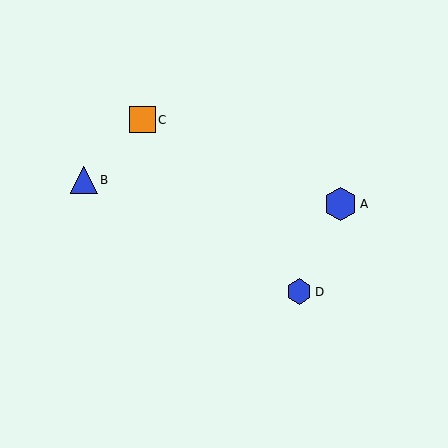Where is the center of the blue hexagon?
The center of the blue hexagon is at (299, 292).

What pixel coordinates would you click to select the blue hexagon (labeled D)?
Click at (299, 292) to select the blue hexagon D.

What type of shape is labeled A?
Shape A is a blue hexagon.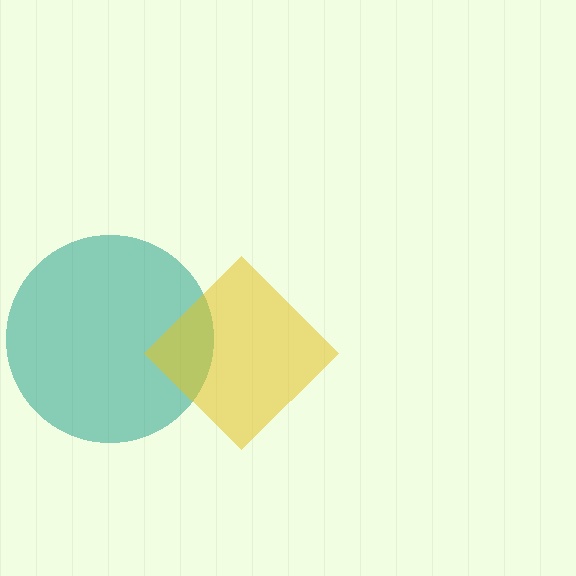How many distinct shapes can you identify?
There are 2 distinct shapes: a teal circle, a yellow diamond.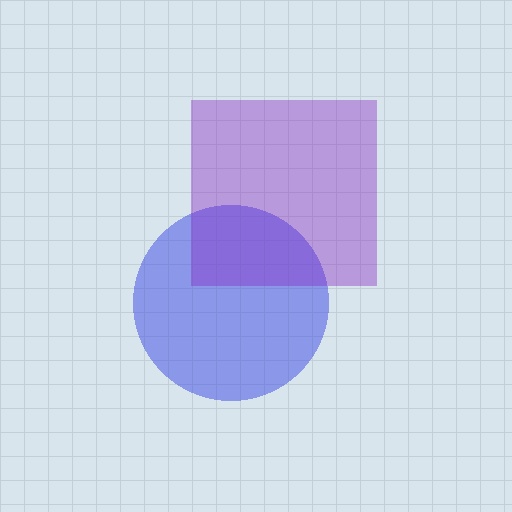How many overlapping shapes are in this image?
There are 2 overlapping shapes in the image.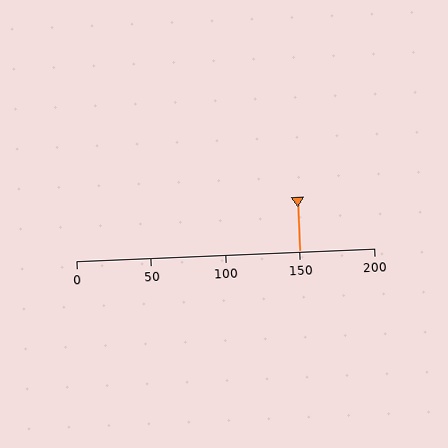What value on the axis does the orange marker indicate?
The marker indicates approximately 150.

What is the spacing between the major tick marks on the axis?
The major ticks are spaced 50 apart.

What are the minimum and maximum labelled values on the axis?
The axis runs from 0 to 200.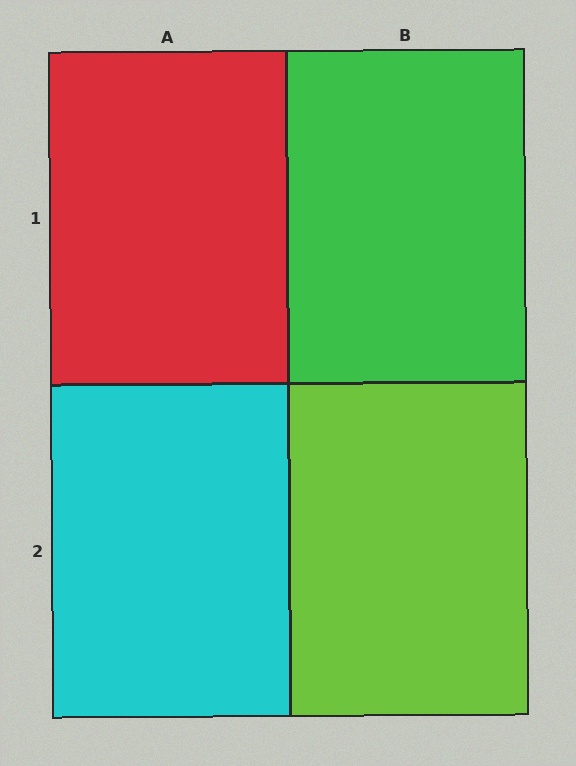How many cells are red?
1 cell is red.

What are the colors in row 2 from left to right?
Cyan, lime.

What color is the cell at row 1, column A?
Red.